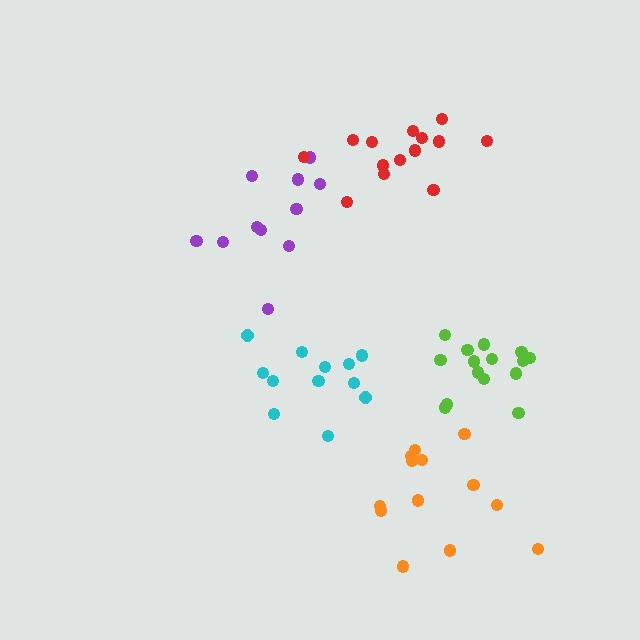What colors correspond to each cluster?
The clusters are colored: cyan, lime, purple, red, orange.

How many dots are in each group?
Group 1: 12 dots, Group 2: 15 dots, Group 3: 11 dots, Group 4: 14 dots, Group 5: 13 dots (65 total).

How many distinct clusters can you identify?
There are 5 distinct clusters.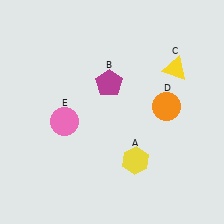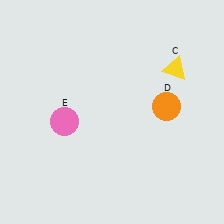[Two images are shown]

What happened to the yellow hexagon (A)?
The yellow hexagon (A) was removed in Image 2. It was in the bottom-right area of Image 1.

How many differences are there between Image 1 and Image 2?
There are 2 differences between the two images.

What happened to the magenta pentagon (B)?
The magenta pentagon (B) was removed in Image 2. It was in the top-left area of Image 1.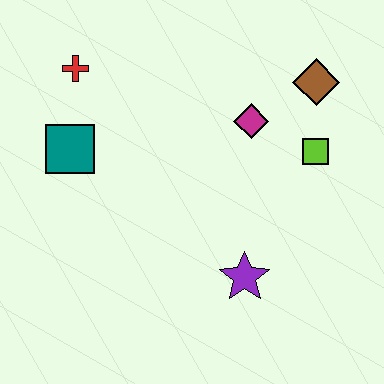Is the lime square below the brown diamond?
Yes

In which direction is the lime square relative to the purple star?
The lime square is above the purple star.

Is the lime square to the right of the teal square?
Yes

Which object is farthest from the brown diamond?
The teal square is farthest from the brown diamond.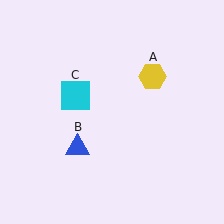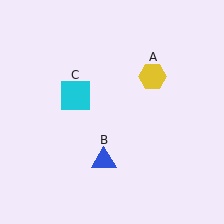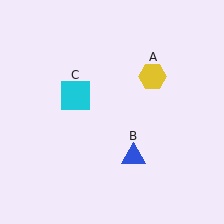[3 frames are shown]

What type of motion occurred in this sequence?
The blue triangle (object B) rotated counterclockwise around the center of the scene.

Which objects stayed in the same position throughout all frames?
Yellow hexagon (object A) and cyan square (object C) remained stationary.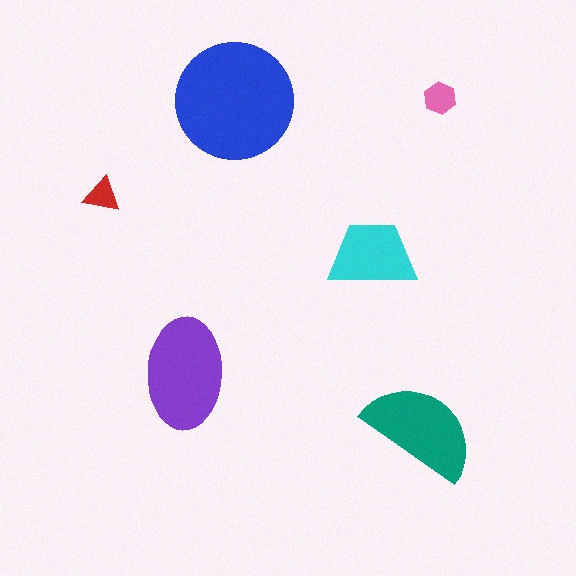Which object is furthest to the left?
The red triangle is leftmost.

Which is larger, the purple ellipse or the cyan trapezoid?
The purple ellipse.